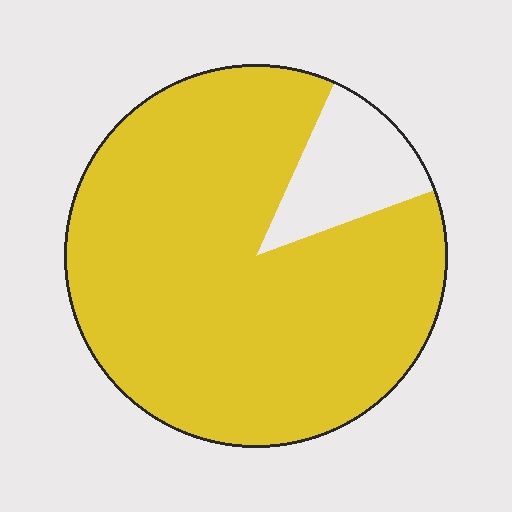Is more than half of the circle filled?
Yes.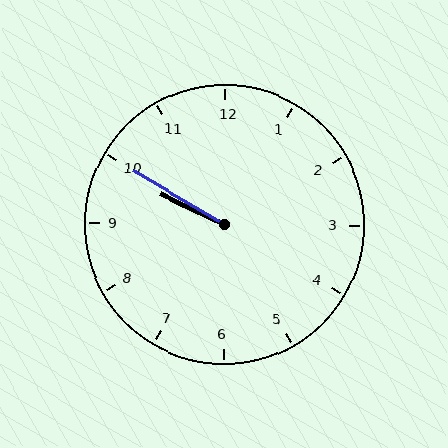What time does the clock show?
9:50.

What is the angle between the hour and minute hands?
Approximately 5 degrees.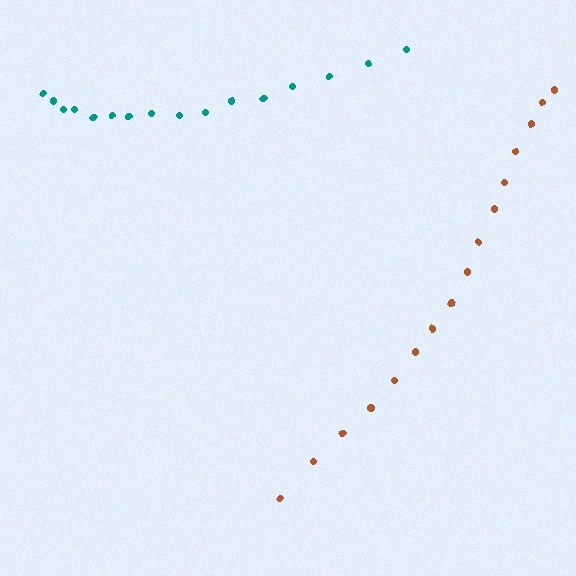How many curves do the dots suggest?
There are 2 distinct paths.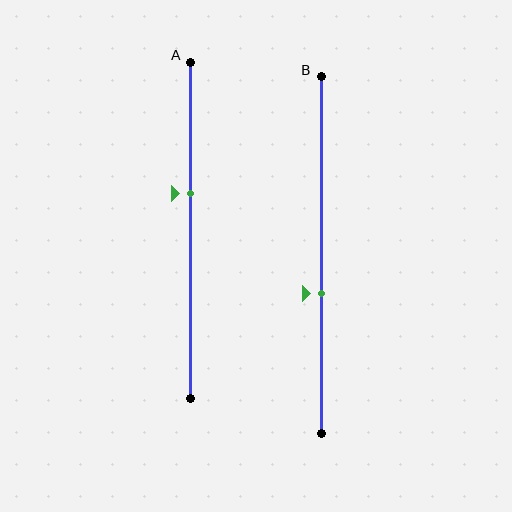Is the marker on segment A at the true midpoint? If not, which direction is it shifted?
No, the marker on segment A is shifted upward by about 11% of the segment length.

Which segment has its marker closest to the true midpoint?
Segment B has its marker closest to the true midpoint.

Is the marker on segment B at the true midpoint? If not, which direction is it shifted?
No, the marker on segment B is shifted downward by about 11% of the segment length.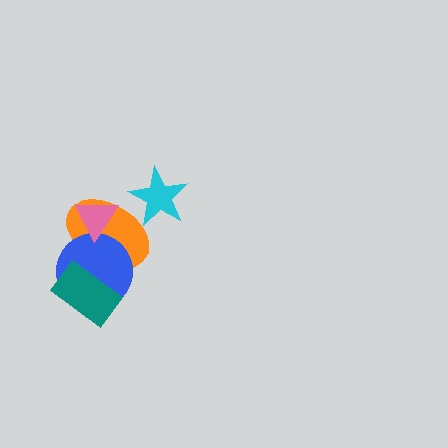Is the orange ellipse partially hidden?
Yes, it is partially covered by another shape.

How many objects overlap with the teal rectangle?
2 objects overlap with the teal rectangle.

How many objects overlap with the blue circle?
3 objects overlap with the blue circle.